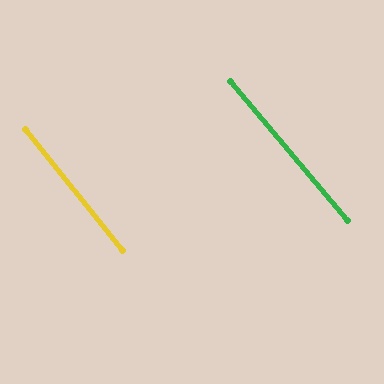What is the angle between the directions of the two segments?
Approximately 1 degree.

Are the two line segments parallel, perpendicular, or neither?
Parallel — their directions differ by only 1.4°.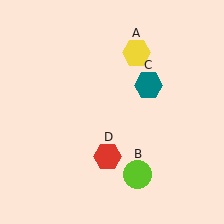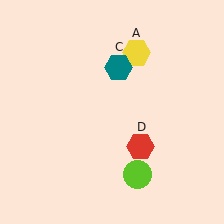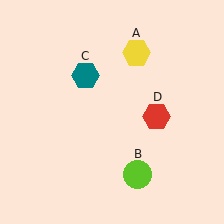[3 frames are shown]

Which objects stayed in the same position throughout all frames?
Yellow hexagon (object A) and lime circle (object B) remained stationary.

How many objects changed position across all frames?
2 objects changed position: teal hexagon (object C), red hexagon (object D).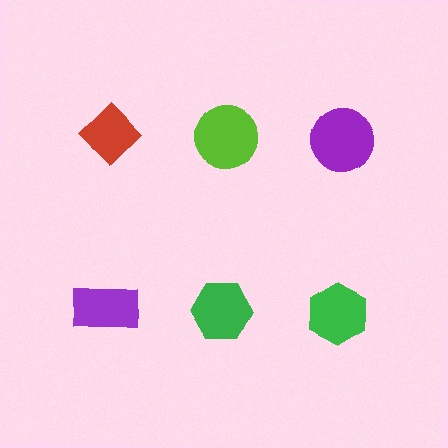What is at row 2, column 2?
A green hexagon.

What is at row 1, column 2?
A lime circle.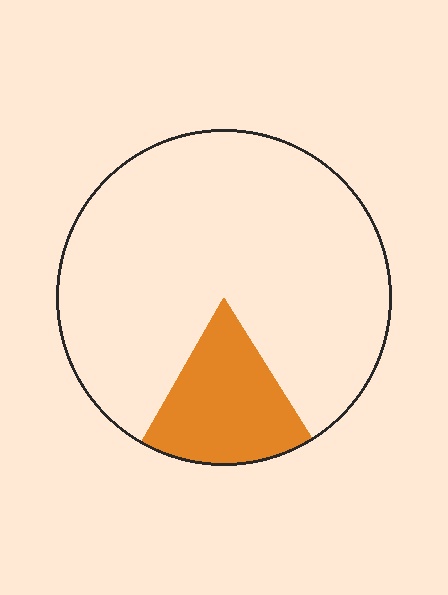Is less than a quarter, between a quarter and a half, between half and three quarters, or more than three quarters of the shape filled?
Less than a quarter.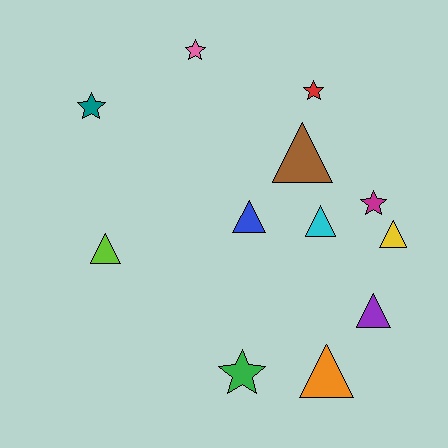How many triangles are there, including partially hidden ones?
There are 7 triangles.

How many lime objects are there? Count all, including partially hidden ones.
There is 1 lime object.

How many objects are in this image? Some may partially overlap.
There are 12 objects.